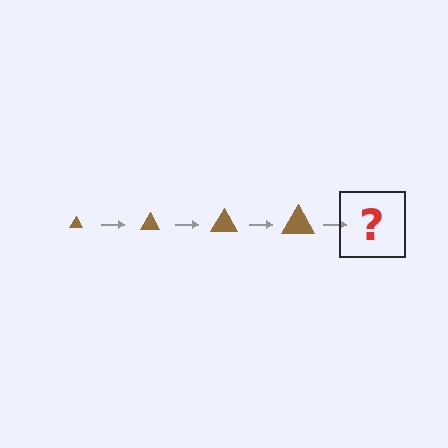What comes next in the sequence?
The next element should be a brown triangle, larger than the previous one.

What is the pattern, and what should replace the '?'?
The pattern is that the triangle gets progressively larger each step. The '?' should be a brown triangle, larger than the previous one.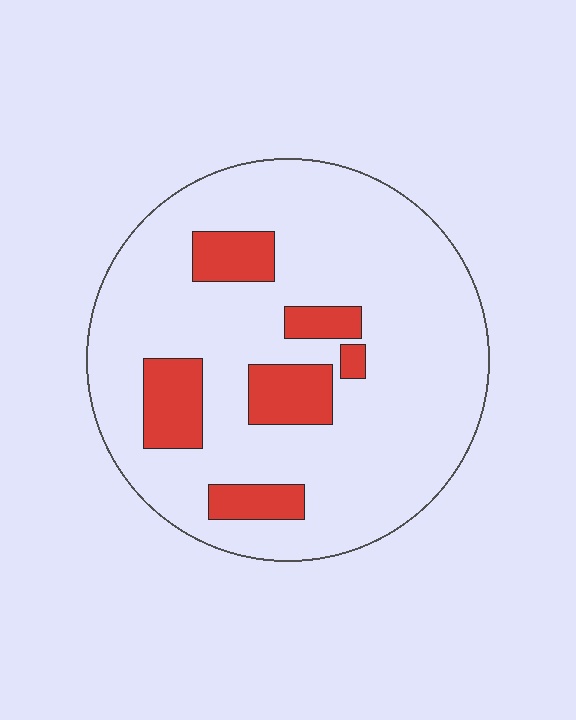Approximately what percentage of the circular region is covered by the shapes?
Approximately 15%.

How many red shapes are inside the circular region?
6.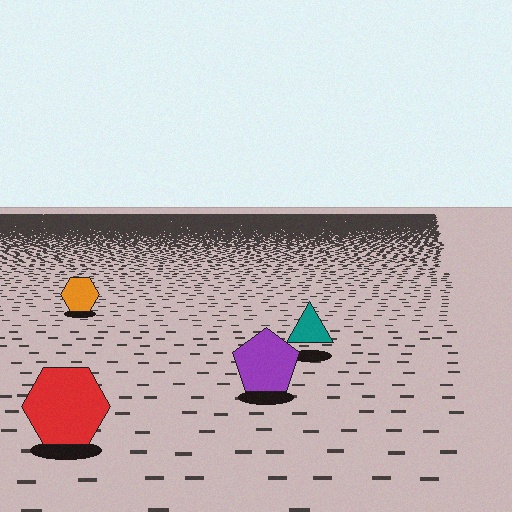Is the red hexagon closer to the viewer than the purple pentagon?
Yes. The red hexagon is closer — you can tell from the texture gradient: the ground texture is coarser near it.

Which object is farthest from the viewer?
The orange hexagon is farthest from the viewer. It appears smaller and the ground texture around it is denser.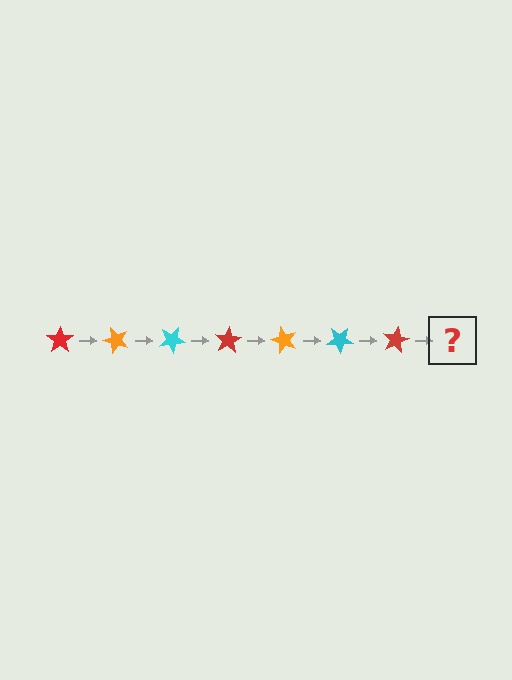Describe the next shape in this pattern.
It should be an orange star, rotated 350 degrees from the start.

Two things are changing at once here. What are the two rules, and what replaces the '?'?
The two rules are that it rotates 50 degrees each step and the color cycles through red, orange, and cyan. The '?' should be an orange star, rotated 350 degrees from the start.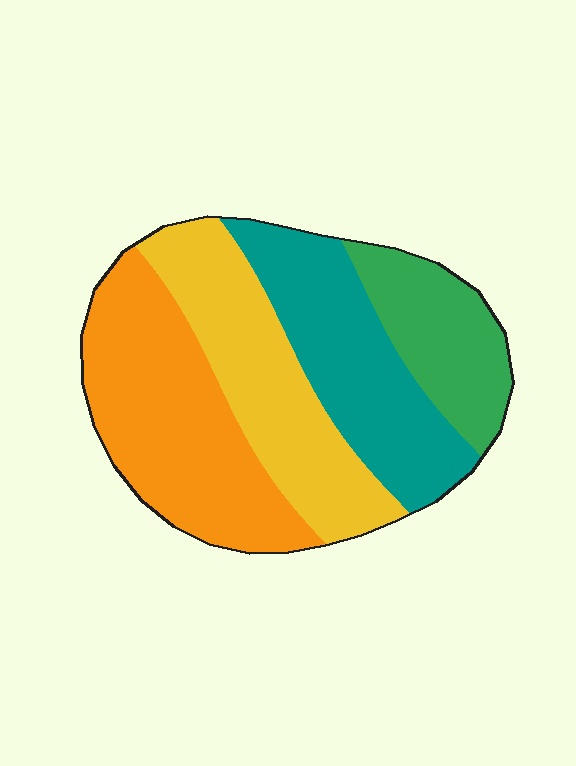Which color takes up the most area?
Orange, at roughly 30%.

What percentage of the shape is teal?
Teal takes up between a quarter and a half of the shape.